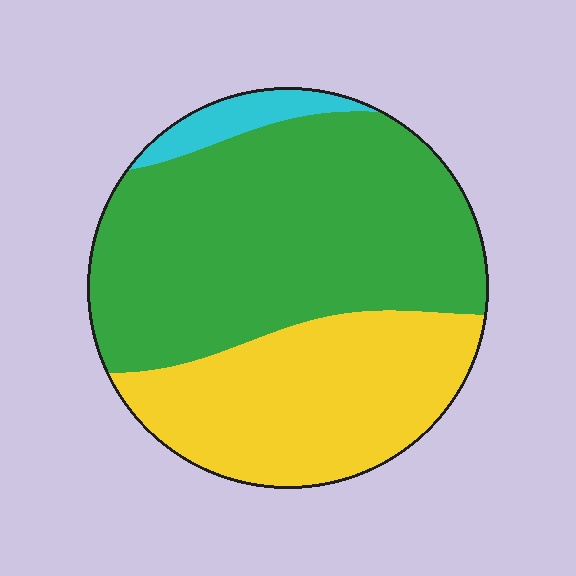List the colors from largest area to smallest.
From largest to smallest: green, yellow, cyan.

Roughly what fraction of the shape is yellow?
Yellow takes up between a third and a half of the shape.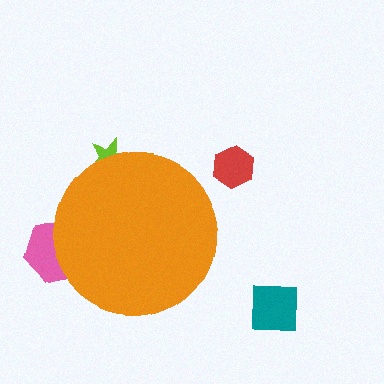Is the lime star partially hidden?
Yes, the lime star is partially hidden behind the orange circle.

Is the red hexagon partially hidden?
No, the red hexagon is fully visible.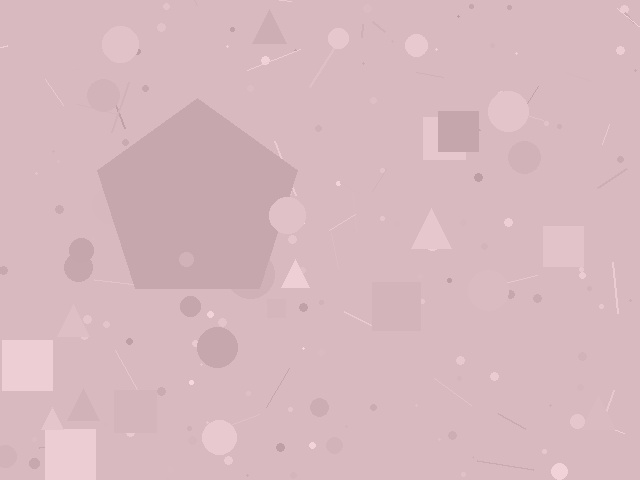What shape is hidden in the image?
A pentagon is hidden in the image.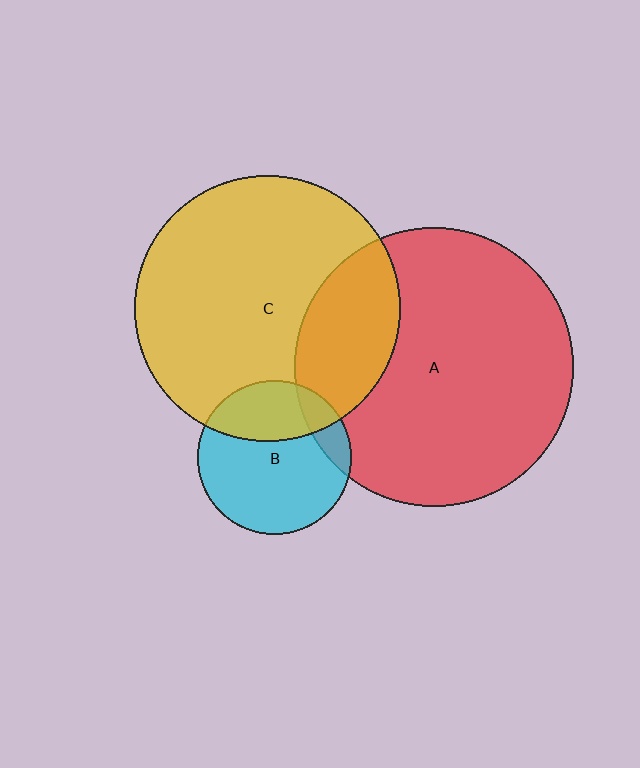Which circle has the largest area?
Circle A (red).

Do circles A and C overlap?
Yes.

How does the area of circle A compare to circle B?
Approximately 3.3 times.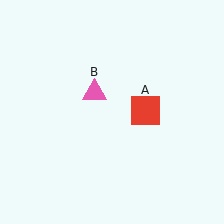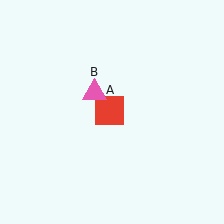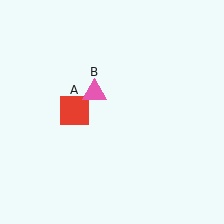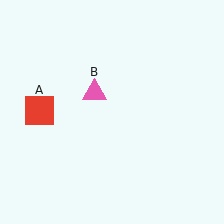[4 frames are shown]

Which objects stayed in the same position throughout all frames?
Pink triangle (object B) remained stationary.